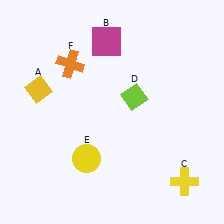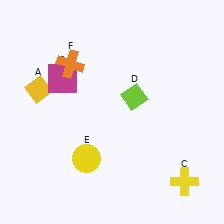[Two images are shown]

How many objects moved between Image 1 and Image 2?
1 object moved between the two images.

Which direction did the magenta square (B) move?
The magenta square (B) moved left.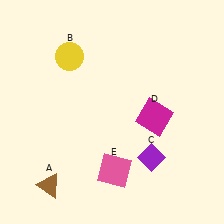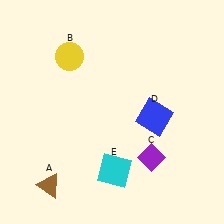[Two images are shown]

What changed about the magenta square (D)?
In Image 1, D is magenta. In Image 2, it changed to blue.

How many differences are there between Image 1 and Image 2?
There are 2 differences between the two images.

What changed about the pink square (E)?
In Image 1, E is pink. In Image 2, it changed to cyan.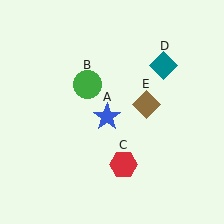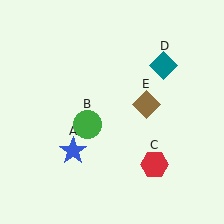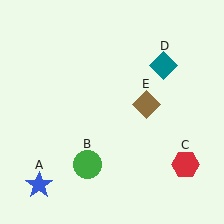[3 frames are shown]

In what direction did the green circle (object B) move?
The green circle (object B) moved down.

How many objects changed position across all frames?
3 objects changed position: blue star (object A), green circle (object B), red hexagon (object C).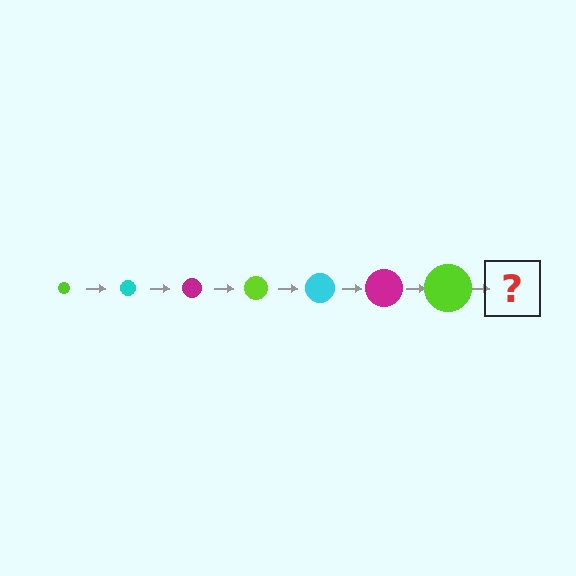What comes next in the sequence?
The next element should be a cyan circle, larger than the previous one.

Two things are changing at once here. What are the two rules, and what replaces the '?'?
The two rules are that the circle grows larger each step and the color cycles through lime, cyan, and magenta. The '?' should be a cyan circle, larger than the previous one.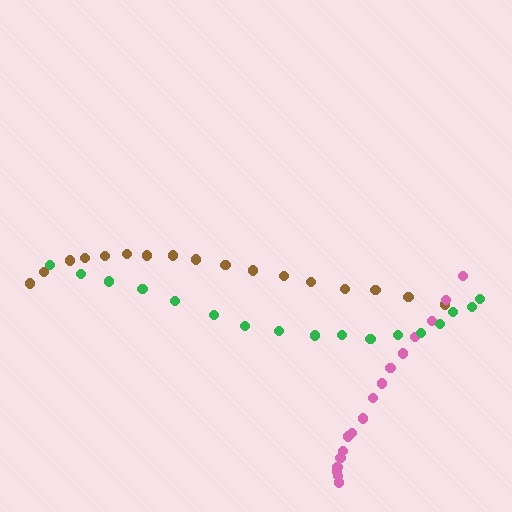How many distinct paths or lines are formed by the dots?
There are 3 distinct paths.